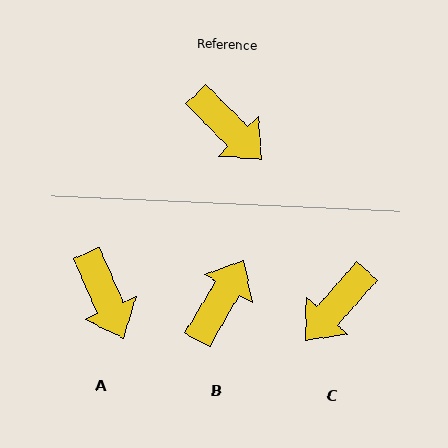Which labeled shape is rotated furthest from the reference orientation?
B, about 104 degrees away.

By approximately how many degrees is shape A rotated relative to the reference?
Approximately 21 degrees clockwise.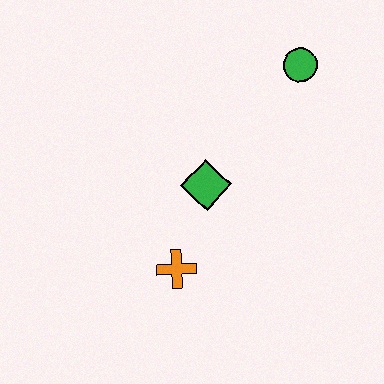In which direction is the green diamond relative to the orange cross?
The green diamond is above the orange cross.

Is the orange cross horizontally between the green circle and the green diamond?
No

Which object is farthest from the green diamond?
The green circle is farthest from the green diamond.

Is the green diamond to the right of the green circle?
No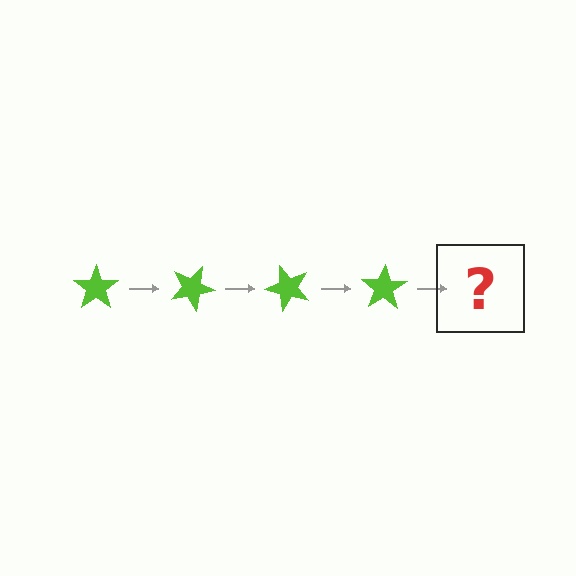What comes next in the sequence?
The next element should be a lime star rotated 100 degrees.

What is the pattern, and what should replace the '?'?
The pattern is that the star rotates 25 degrees each step. The '?' should be a lime star rotated 100 degrees.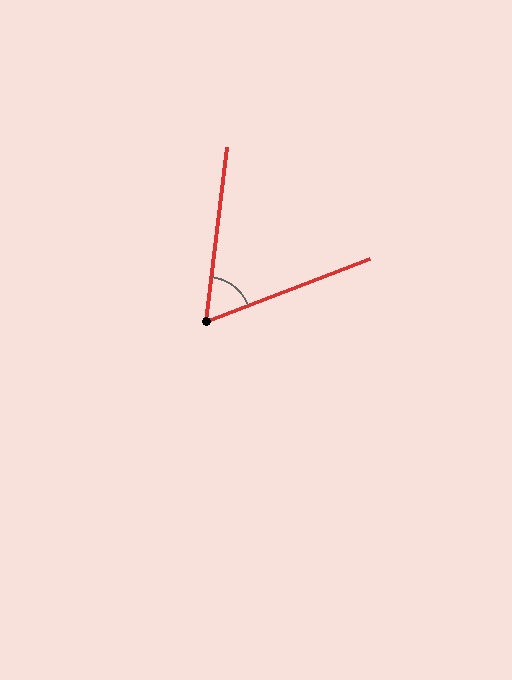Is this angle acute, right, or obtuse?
It is acute.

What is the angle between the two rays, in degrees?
Approximately 62 degrees.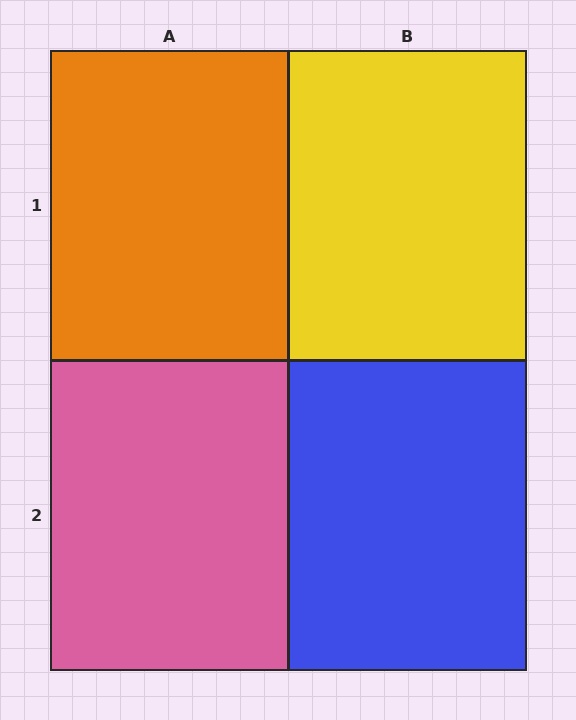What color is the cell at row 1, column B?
Yellow.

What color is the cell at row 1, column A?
Orange.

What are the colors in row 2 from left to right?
Pink, blue.